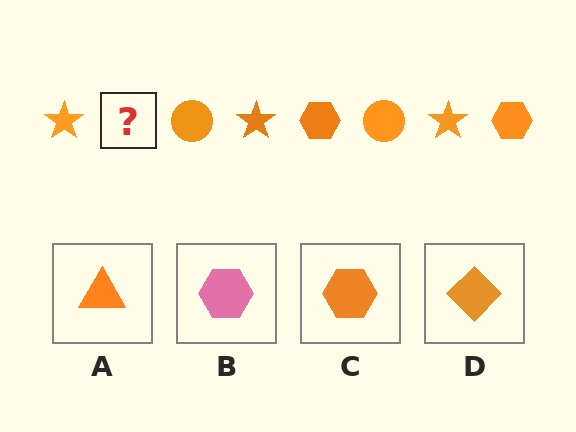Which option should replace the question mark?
Option C.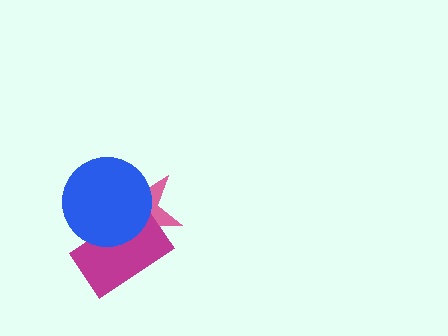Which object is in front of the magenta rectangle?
The blue circle is in front of the magenta rectangle.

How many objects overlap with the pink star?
2 objects overlap with the pink star.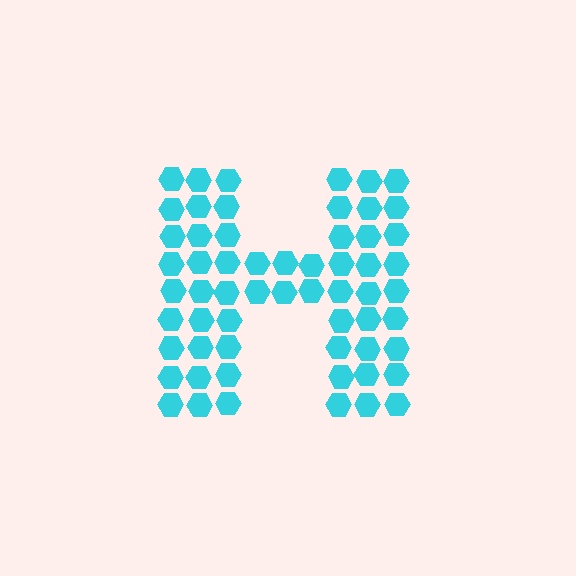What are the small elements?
The small elements are hexagons.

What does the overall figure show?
The overall figure shows the letter H.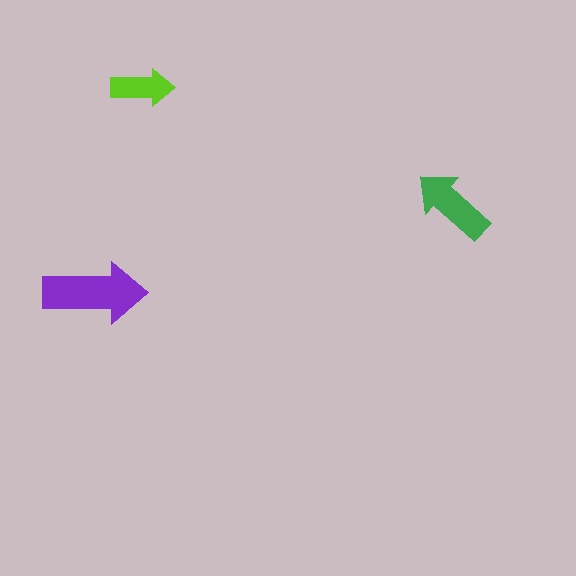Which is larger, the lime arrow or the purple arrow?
The purple one.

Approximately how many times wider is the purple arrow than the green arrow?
About 1.5 times wider.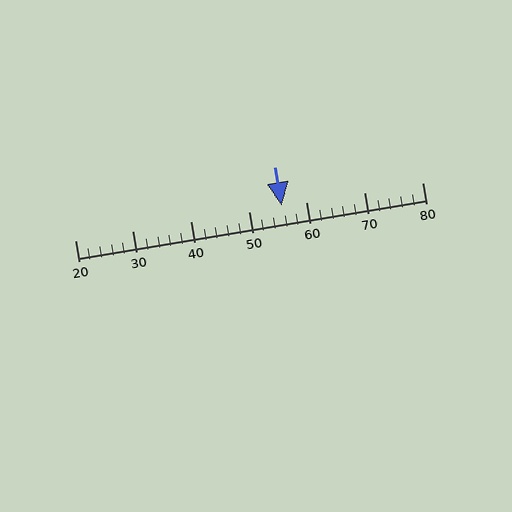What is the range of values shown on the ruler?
The ruler shows values from 20 to 80.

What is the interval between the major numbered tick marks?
The major tick marks are spaced 10 units apart.